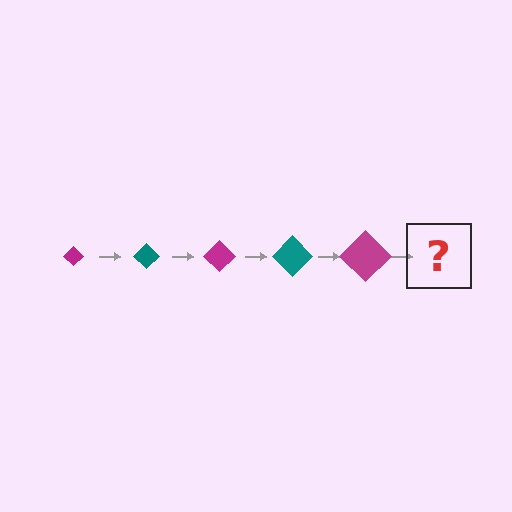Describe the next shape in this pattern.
It should be a teal diamond, larger than the previous one.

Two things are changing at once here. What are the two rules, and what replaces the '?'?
The two rules are that the diamond grows larger each step and the color cycles through magenta and teal. The '?' should be a teal diamond, larger than the previous one.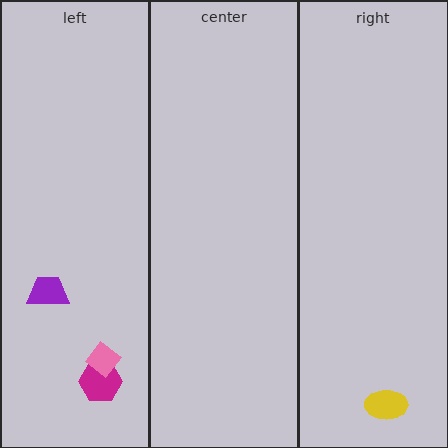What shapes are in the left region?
The magenta hexagon, the pink diamond, the purple trapezoid.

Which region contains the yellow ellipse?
The right region.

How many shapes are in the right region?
1.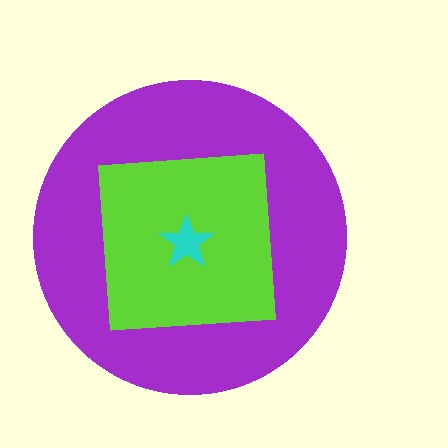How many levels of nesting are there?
3.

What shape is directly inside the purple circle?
The lime square.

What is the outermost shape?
The purple circle.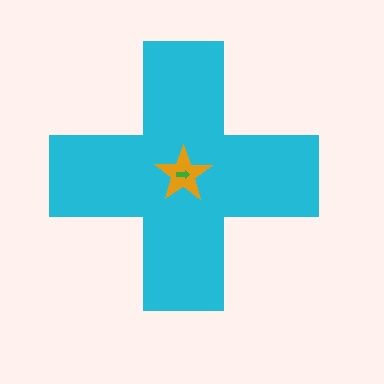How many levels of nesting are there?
3.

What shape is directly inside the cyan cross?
The orange star.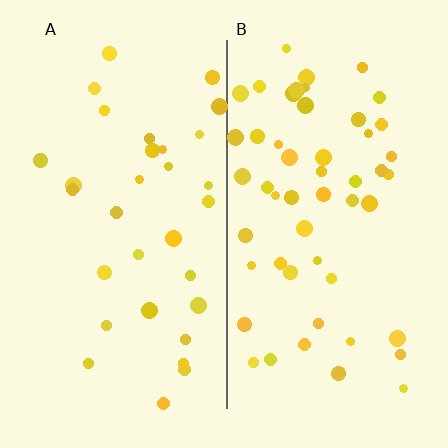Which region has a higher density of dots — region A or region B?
B (the right).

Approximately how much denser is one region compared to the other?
Approximately 1.7× — region B over region A.